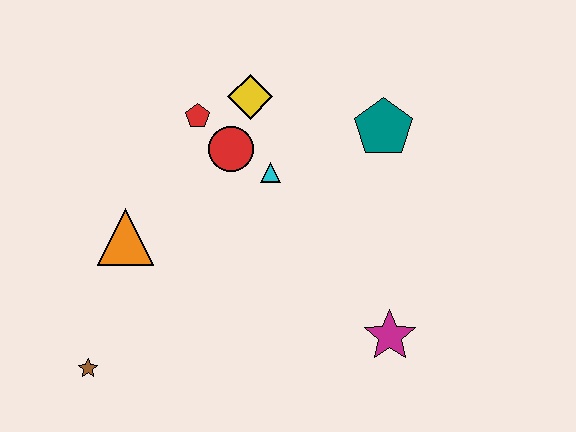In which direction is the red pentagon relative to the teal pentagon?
The red pentagon is to the left of the teal pentagon.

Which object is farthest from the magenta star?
The brown star is farthest from the magenta star.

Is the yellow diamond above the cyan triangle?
Yes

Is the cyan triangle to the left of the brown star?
No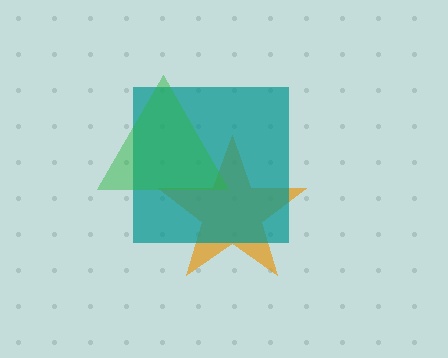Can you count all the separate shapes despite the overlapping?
Yes, there are 3 separate shapes.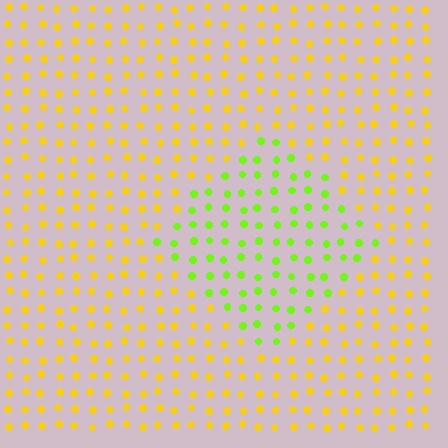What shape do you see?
I see a diamond.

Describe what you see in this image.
The image is filled with small yellow elements in a uniform arrangement. A diamond-shaped region is visible where the elements are tinted to a slightly different hue, forming a subtle color boundary.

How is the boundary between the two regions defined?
The boundary is defined purely by a slight shift in hue (about 46 degrees). Spacing, size, and orientation are identical on both sides.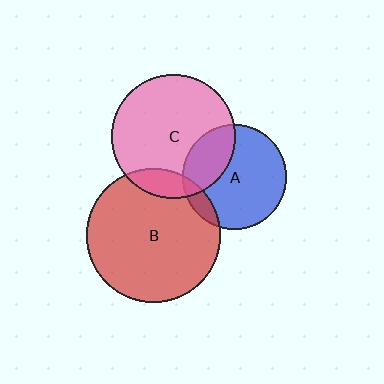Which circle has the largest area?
Circle B (red).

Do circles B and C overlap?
Yes.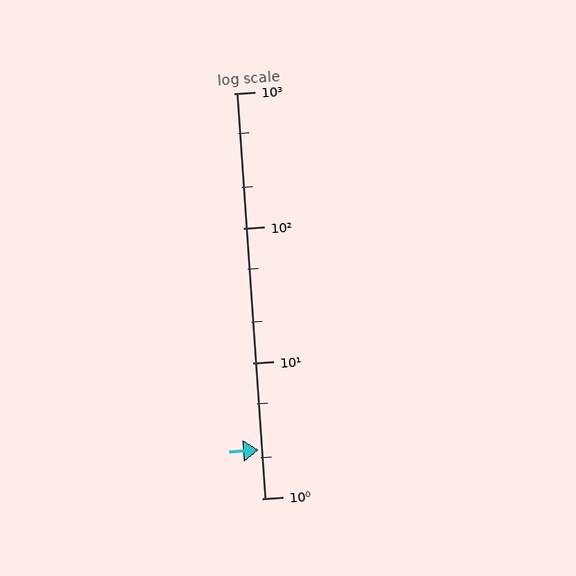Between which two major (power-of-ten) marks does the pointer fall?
The pointer is between 1 and 10.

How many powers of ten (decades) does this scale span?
The scale spans 3 decades, from 1 to 1000.